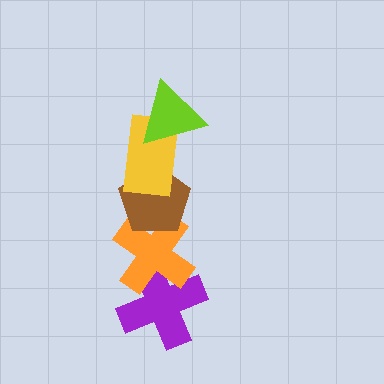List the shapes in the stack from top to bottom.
From top to bottom: the lime triangle, the yellow rectangle, the brown pentagon, the orange cross, the purple cross.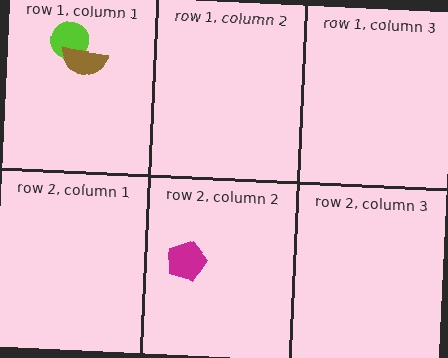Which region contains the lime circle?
The row 1, column 1 region.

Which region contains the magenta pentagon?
The row 2, column 2 region.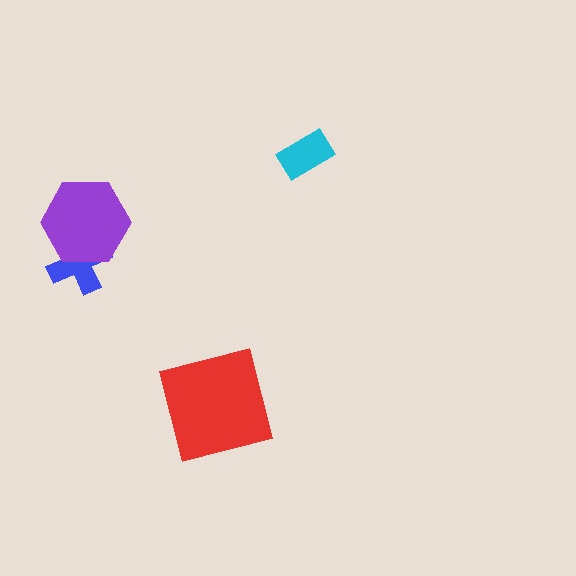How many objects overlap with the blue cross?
1 object overlaps with the blue cross.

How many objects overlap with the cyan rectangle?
0 objects overlap with the cyan rectangle.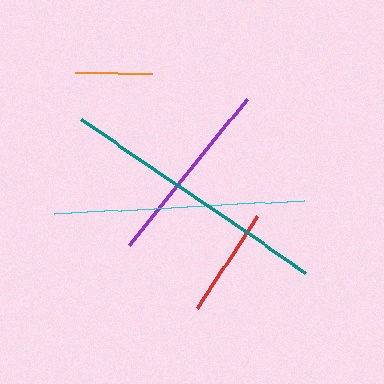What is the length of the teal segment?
The teal segment is approximately 272 pixels long.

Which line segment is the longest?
The teal line is the longest at approximately 272 pixels.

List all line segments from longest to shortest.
From longest to shortest: teal, cyan, purple, red, orange.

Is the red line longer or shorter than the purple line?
The purple line is longer than the red line.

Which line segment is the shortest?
The orange line is the shortest at approximately 78 pixels.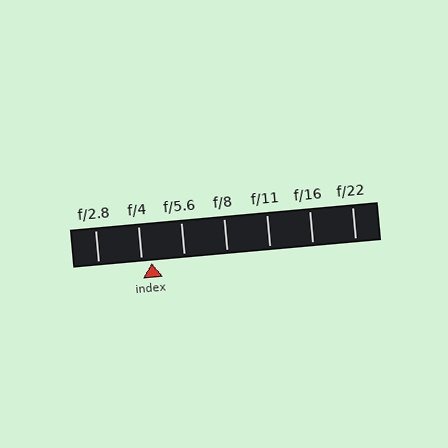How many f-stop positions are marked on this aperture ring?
There are 7 f-stop positions marked.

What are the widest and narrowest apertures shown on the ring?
The widest aperture shown is f/2.8 and the narrowest is f/22.